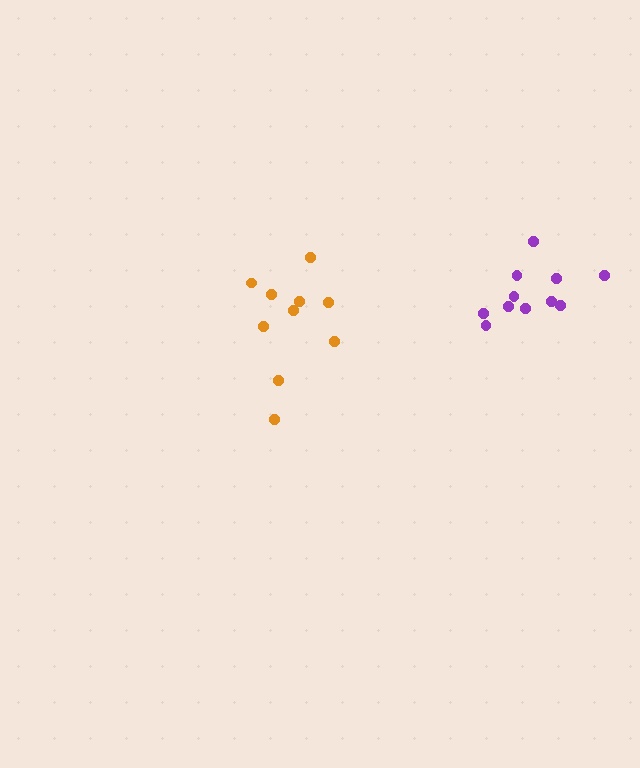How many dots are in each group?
Group 1: 10 dots, Group 2: 11 dots (21 total).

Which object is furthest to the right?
The purple cluster is rightmost.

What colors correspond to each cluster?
The clusters are colored: orange, purple.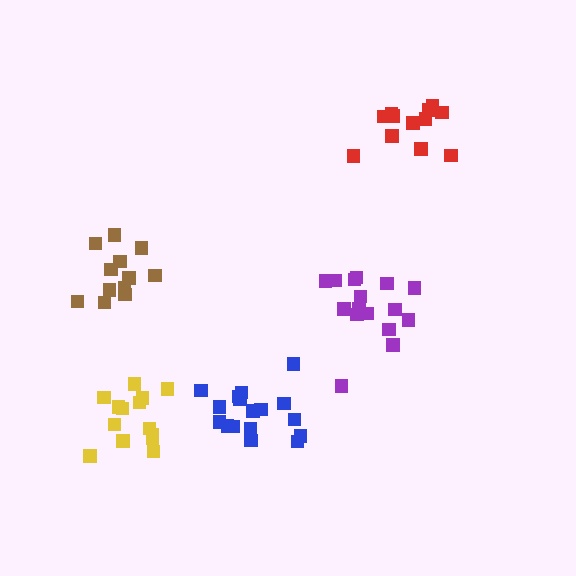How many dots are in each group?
Group 1: 14 dots, Group 2: 17 dots, Group 3: 12 dots, Group 4: 16 dots, Group 5: 12 dots (71 total).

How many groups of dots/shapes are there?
There are 5 groups.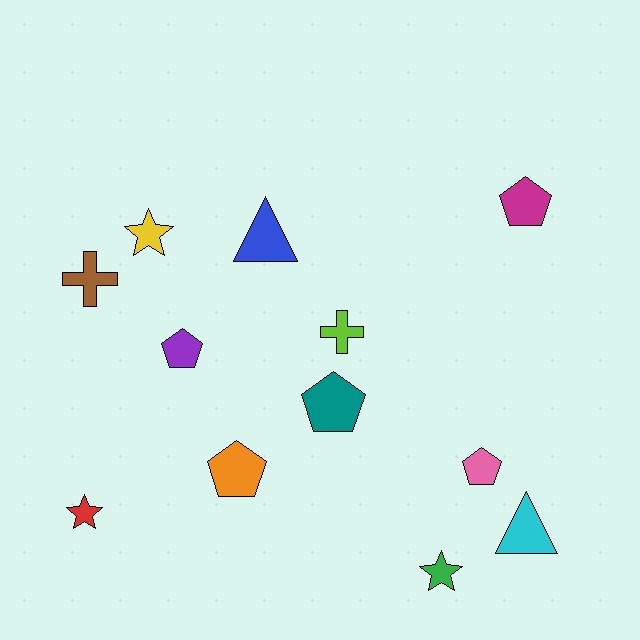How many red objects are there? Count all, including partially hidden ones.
There is 1 red object.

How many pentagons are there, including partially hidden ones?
There are 5 pentagons.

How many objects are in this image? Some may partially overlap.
There are 12 objects.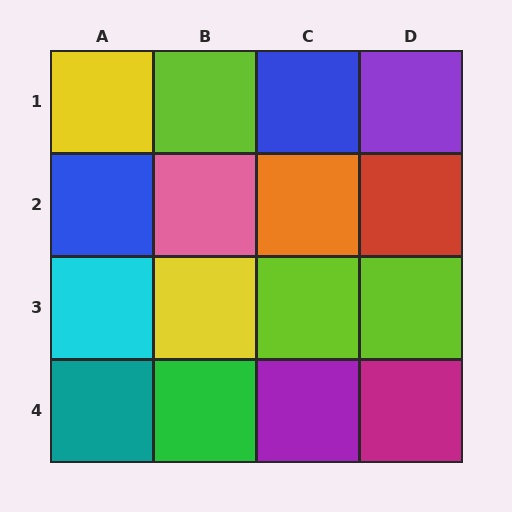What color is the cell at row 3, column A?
Cyan.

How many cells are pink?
1 cell is pink.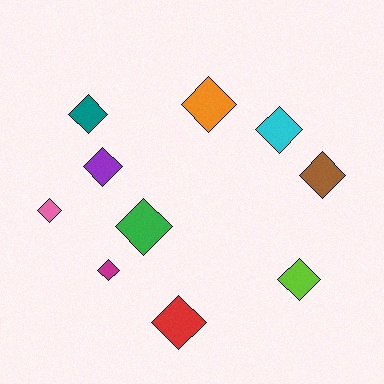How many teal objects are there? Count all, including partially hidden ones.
There is 1 teal object.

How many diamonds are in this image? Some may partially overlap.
There are 10 diamonds.